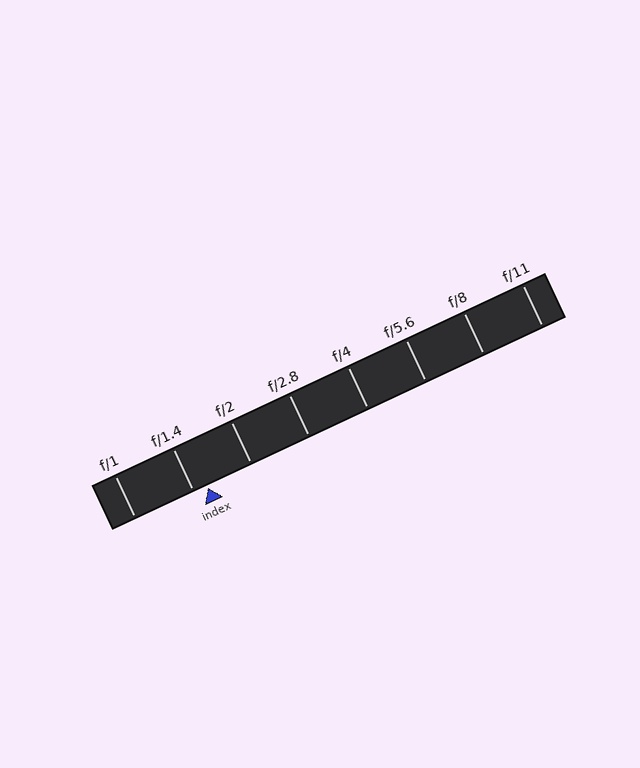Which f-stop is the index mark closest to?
The index mark is closest to f/1.4.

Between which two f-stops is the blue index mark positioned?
The index mark is between f/1.4 and f/2.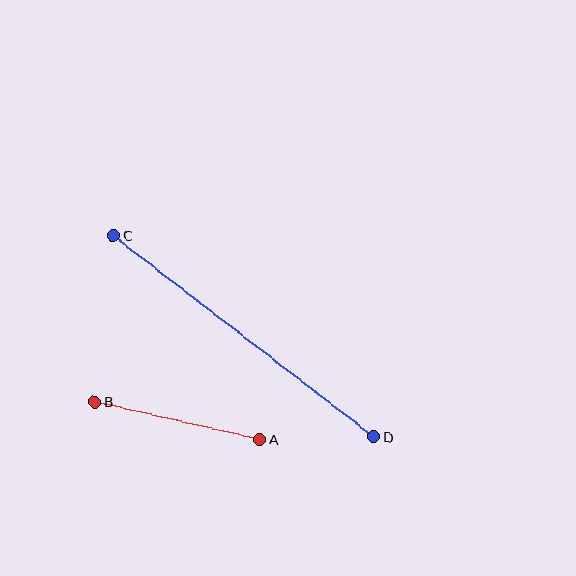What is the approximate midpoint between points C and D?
The midpoint is at approximately (244, 336) pixels.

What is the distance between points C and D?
The distance is approximately 330 pixels.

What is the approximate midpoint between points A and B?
The midpoint is at approximately (177, 421) pixels.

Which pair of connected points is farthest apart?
Points C and D are farthest apart.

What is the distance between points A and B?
The distance is approximately 169 pixels.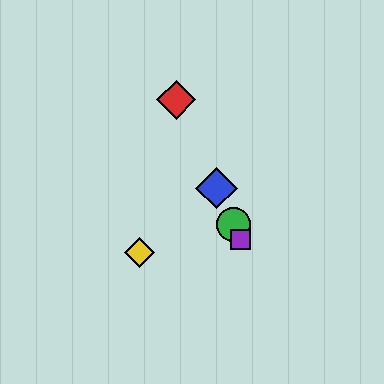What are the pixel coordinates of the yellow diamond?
The yellow diamond is at (139, 252).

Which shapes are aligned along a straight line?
The red diamond, the blue diamond, the green circle, the purple square are aligned along a straight line.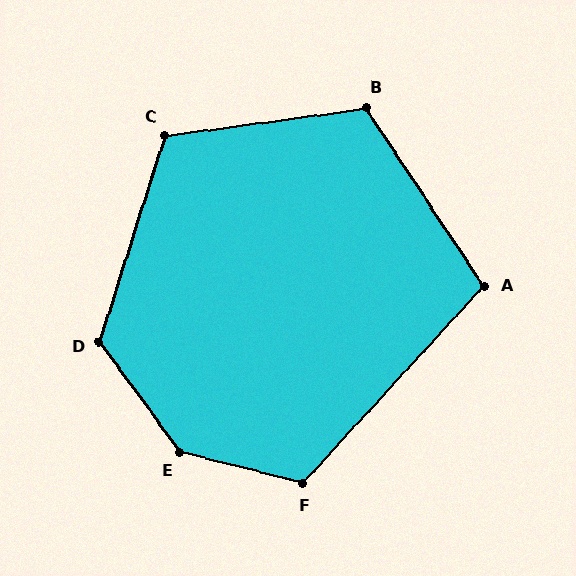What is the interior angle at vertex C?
Approximately 115 degrees (obtuse).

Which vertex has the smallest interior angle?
A, at approximately 104 degrees.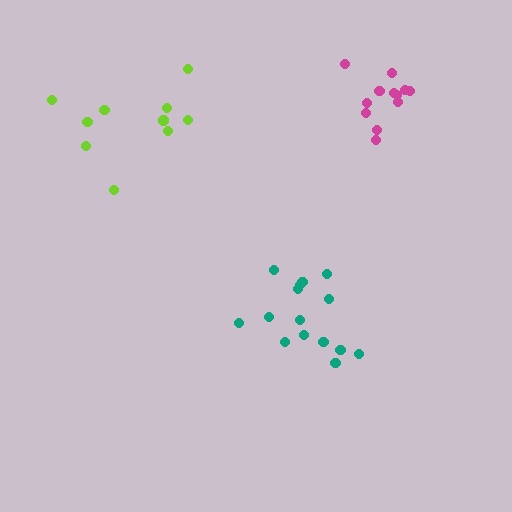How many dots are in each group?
Group 1: 12 dots, Group 2: 15 dots, Group 3: 10 dots (37 total).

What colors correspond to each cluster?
The clusters are colored: magenta, teal, lime.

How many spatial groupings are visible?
There are 3 spatial groupings.